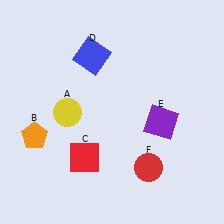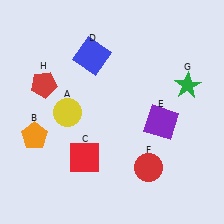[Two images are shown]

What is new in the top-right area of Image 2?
A green star (G) was added in the top-right area of Image 2.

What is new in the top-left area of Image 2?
A red pentagon (H) was added in the top-left area of Image 2.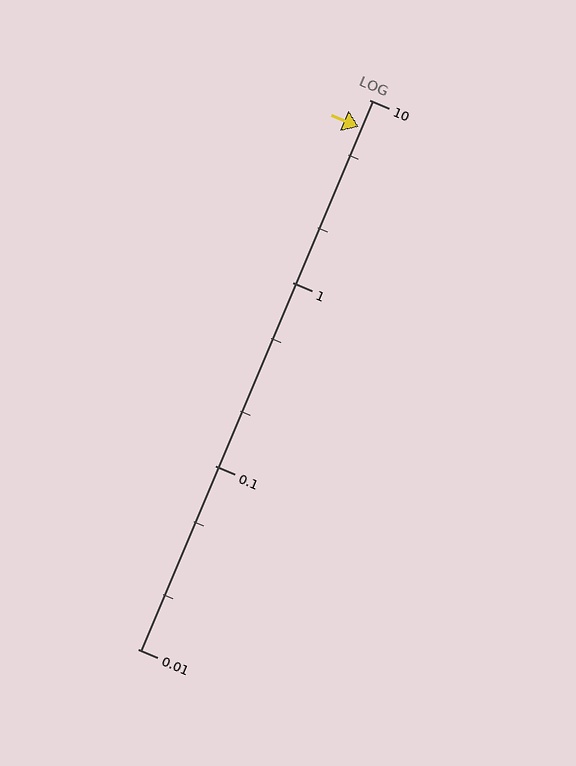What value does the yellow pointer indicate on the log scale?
The pointer indicates approximately 7.1.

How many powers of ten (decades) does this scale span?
The scale spans 3 decades, from 0.01 to 10.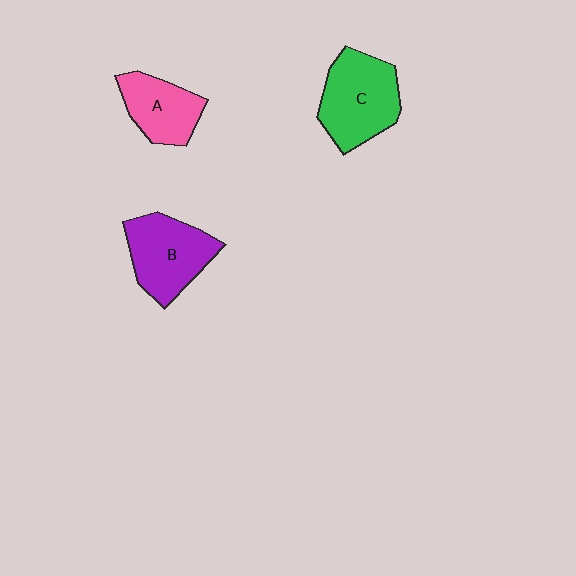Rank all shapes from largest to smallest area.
From largest to smallest: C (green), B (purple), A (pink).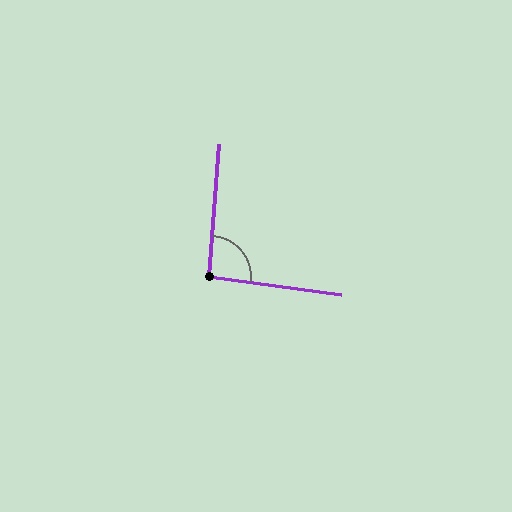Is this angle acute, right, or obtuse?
It is approximately a right angle.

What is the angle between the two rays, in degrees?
Approximately 93 degrees.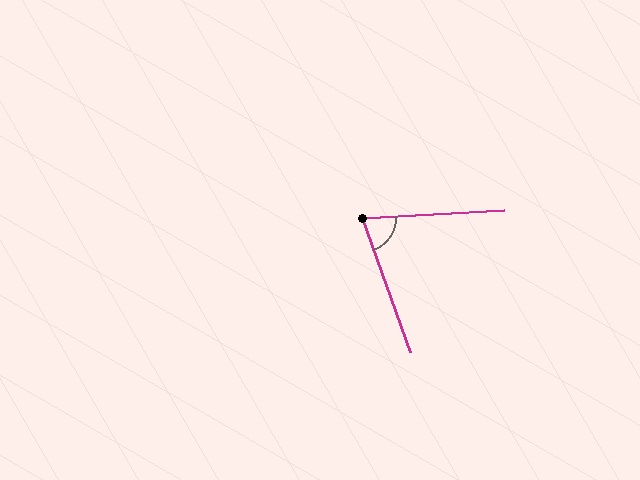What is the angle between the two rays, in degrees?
Approximately 73 degrees.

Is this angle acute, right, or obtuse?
It is acute.